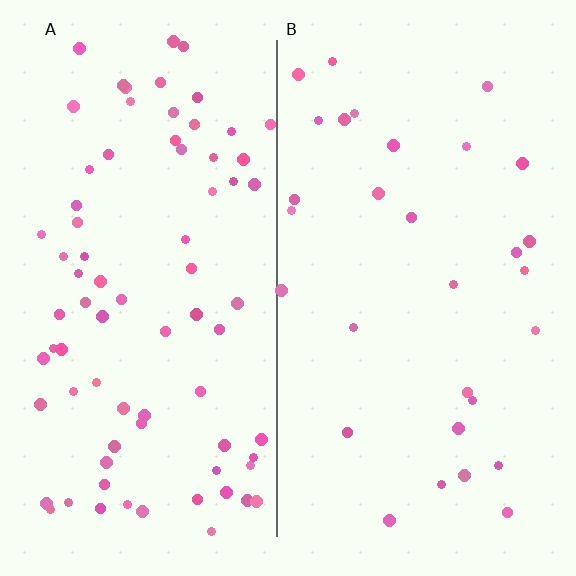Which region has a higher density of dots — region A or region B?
A (the left).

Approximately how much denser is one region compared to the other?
Approximately 2.6× — region A over region B.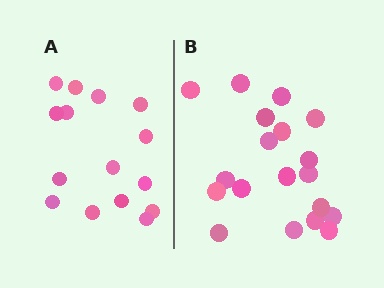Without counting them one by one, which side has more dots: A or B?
Region B (the right region) has more dots.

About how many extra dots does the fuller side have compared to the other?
Region B has about 4 more dots than region A.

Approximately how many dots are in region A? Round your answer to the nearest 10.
About 20 dots. (The exact count is 15, which rounds to 20.)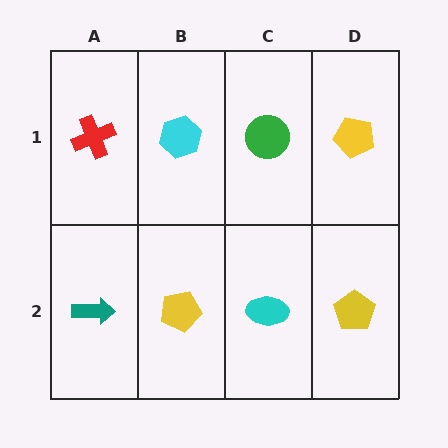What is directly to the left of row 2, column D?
A cyan ellipse.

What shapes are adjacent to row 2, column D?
A yellow pentagon (row 1, column D), a cyan ellipse (row 2, column C).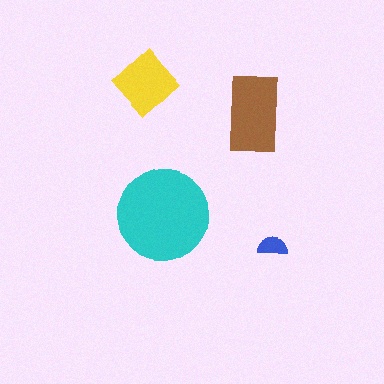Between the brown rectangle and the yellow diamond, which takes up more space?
The brown rectangle.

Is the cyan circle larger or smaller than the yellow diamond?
Larger.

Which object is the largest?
The cyan circle.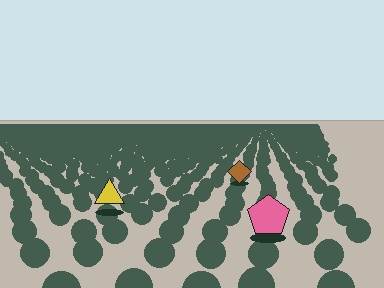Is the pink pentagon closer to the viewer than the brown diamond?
Yes. The pink pentagon is closer — you can tell from the texture gradient: the ground texture is coarser near it.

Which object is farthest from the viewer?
The brown diamond is farthest from the viewer. It appears smaller and the ground texture around it is denser.